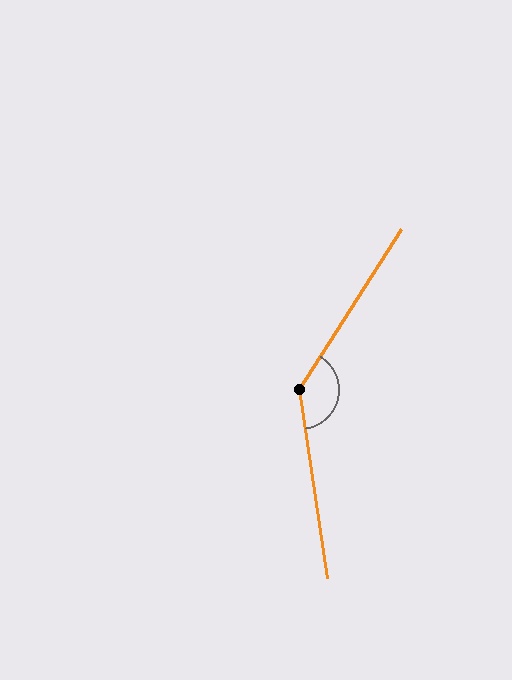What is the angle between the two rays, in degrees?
Approximately 139 degrees.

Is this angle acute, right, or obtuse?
It is obtuse.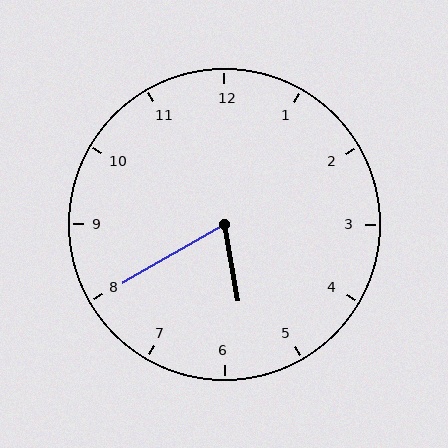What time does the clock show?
5:40.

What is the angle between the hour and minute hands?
Approximately 70 degrees.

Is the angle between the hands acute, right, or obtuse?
It is acute.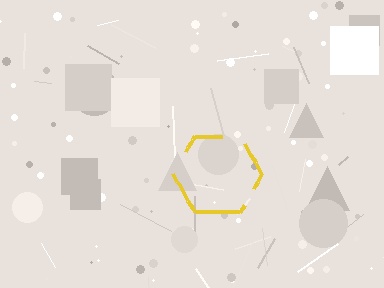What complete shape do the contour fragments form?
The contour fragments form a hexagon.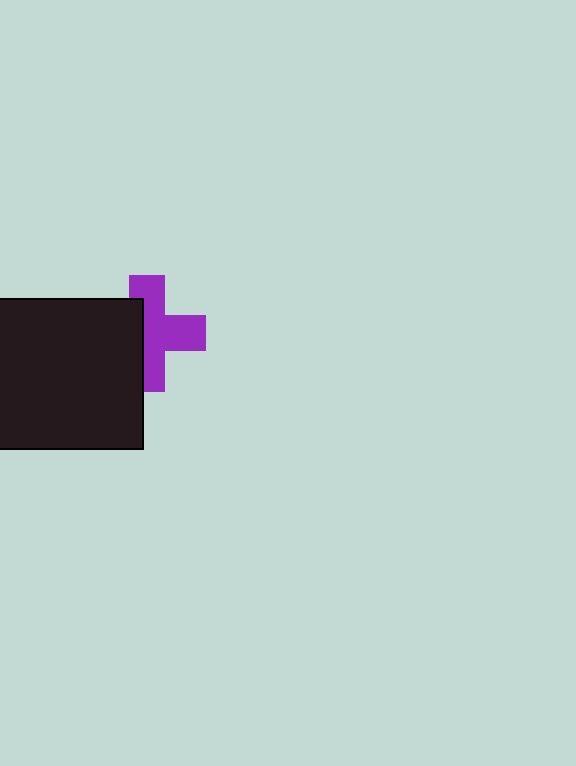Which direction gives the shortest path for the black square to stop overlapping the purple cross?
Moving left gives the shortest separation.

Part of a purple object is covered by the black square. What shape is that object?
It is a cross.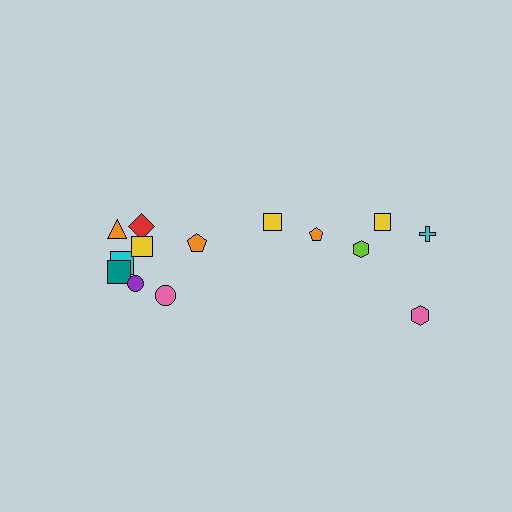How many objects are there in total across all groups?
There are 14 objects.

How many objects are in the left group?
There are 8 objects.